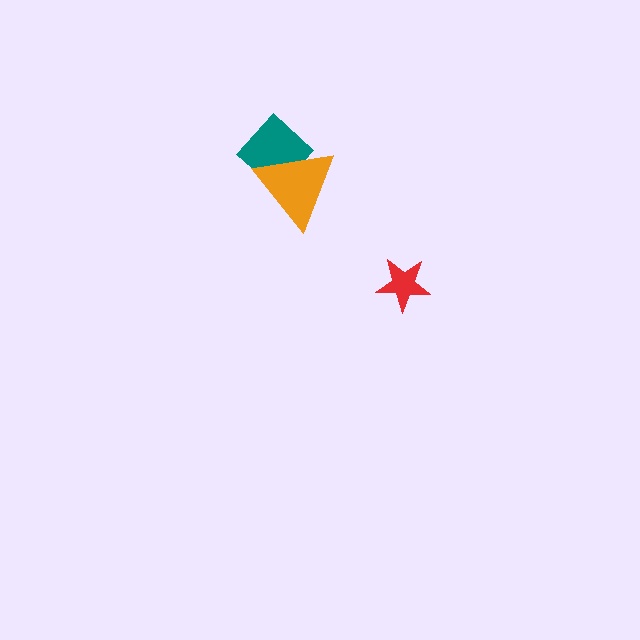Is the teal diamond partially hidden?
Yes, it is partially covered by another shape.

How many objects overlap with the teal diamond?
1 object overlaps with the teal diamond.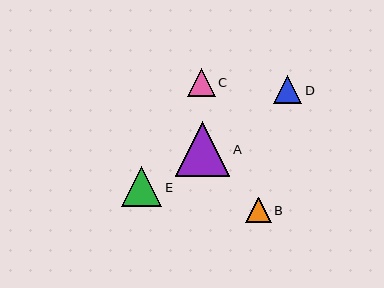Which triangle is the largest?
Triangle A is the largest with a size of approximately 54 pixels.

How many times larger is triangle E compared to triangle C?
Triangle E is approximately 1.4 times the size of triangle C.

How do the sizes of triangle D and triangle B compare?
Triangle D and triangle B are approximately the same size.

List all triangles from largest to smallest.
From largest to smallest: A, E, C, D, B.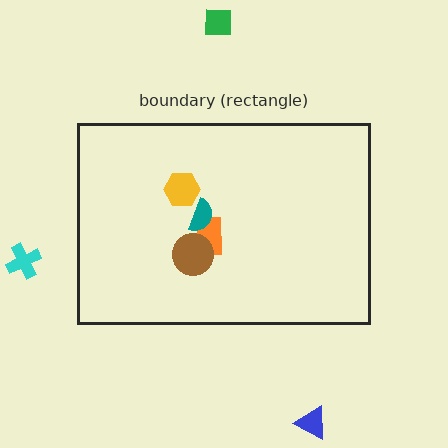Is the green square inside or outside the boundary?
Outside.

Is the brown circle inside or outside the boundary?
Inside.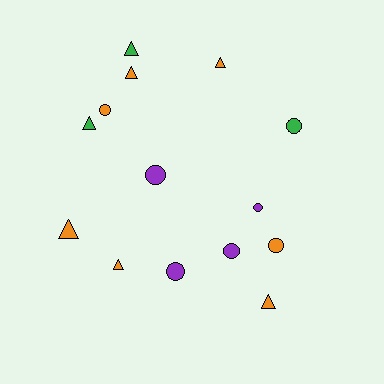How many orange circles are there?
There are 2 orange circles.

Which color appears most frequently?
Orange, with 7 objects.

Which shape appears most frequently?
Circle, with 7 objects.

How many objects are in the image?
There are 14 objects.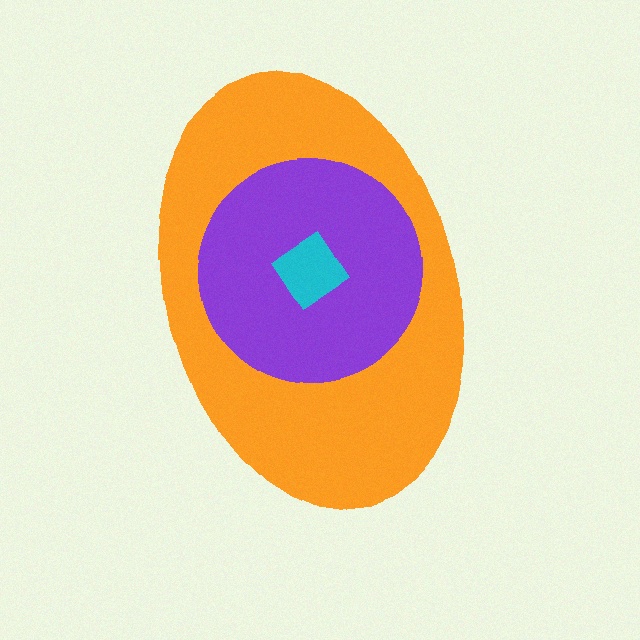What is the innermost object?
The cyan diamond.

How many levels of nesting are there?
3.